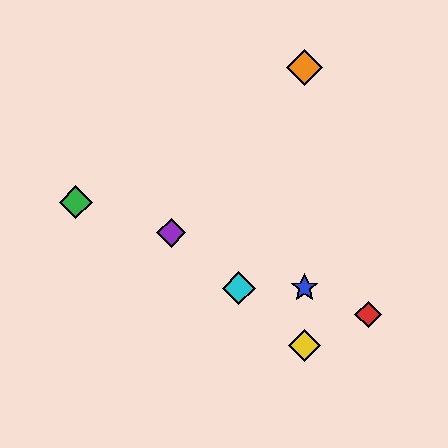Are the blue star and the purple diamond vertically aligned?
No, the blue star is at x≈304 and the purple diamond is at x≈171.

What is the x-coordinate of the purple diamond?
The purple diamond is at x≈171.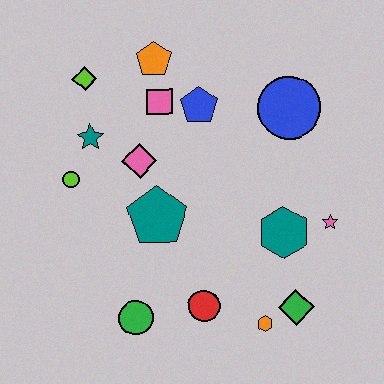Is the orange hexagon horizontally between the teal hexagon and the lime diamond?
Yes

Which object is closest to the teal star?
The lime circle is closest to the teal star.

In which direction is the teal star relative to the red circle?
The teal star is above the red circle.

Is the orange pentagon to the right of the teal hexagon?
No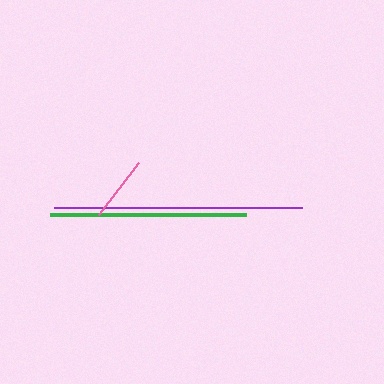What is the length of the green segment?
The green segment is approximately 197 pixels long.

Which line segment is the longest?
The purple line is the longest at approximately 247 pixels.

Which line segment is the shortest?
The pink line is the shortest at approximately 66 pixels.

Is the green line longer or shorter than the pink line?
The green line is longer than the pink line.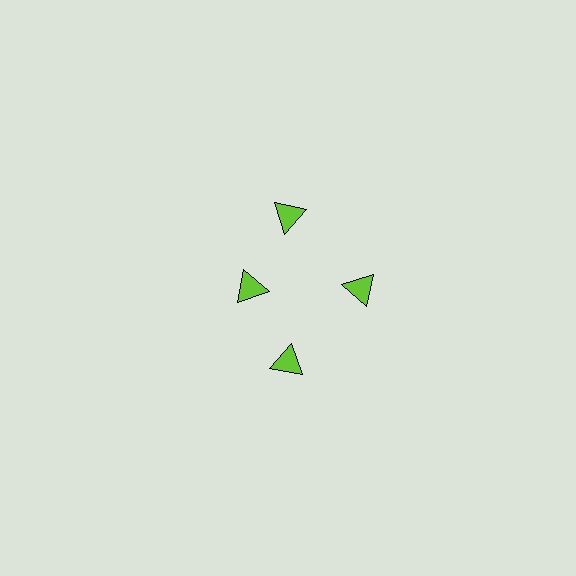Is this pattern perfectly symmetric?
No. The 4 lime triangles are arranged in a ring, but one element near the 9 o'clock position is pulled inward toward the center, breaking the 4-fold rotational symmetry.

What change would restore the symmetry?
The symmetry would be restored by moving it outward, back onto the ring so that all 4 triangles sit at equal angles and equal distance from the center.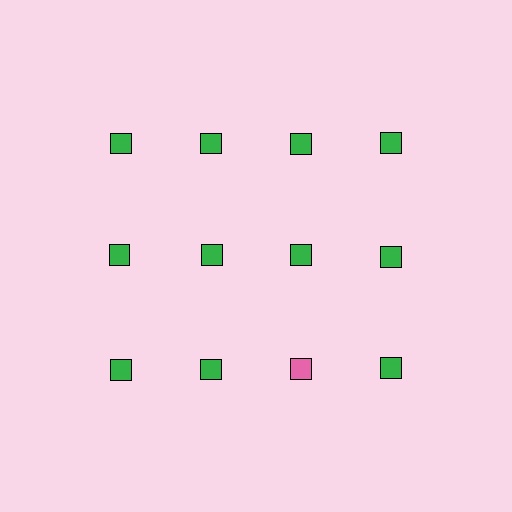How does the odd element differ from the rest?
It has a different color: pink instead of green.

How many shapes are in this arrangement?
There are 12 shapes arranged in a grid pattern.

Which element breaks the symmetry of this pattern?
The pink square in the third row, center column breaks the symmetry. All other shapes are green squares.